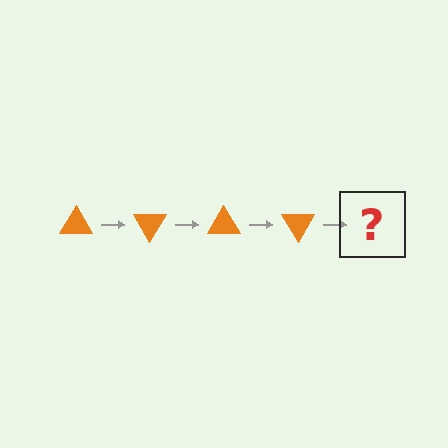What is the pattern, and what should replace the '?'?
The pattern is that the triangle rotates 60 degrees each step. The '?' should be an orange triangle rotated 240 degrees.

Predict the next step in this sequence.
The next step is an orange triangle rotated 240 degrees.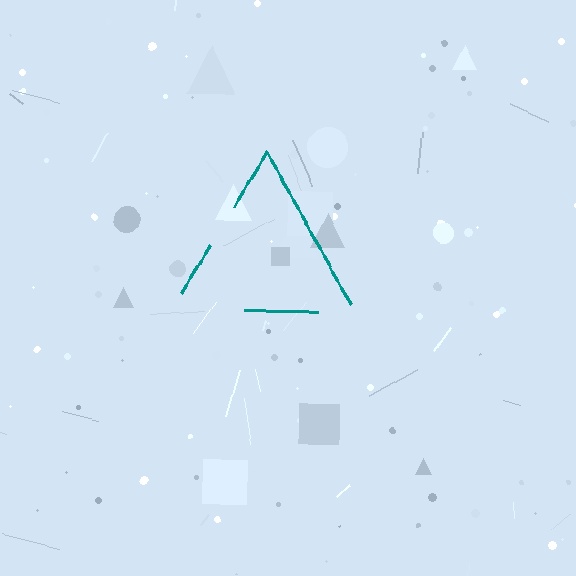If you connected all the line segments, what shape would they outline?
They would outline a triangle.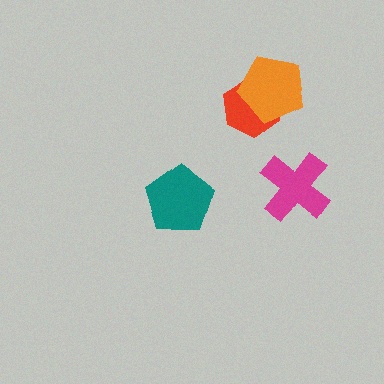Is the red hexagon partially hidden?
Yes, it is partially covered by another shape.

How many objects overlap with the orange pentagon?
1 object overlaps with the orange pentagon.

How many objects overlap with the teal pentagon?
0 objects overlap with the teal pentagon.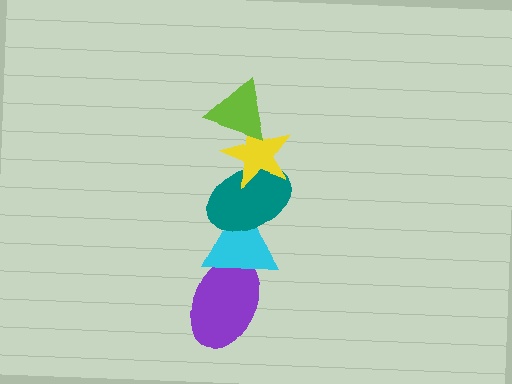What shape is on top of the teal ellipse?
The yellow star is on top of the teal ellipse.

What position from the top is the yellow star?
The yellow star is 2nd from the top.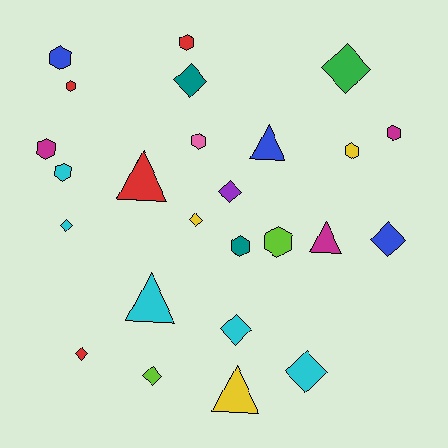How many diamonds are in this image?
There are 10 diamonds.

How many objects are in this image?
There are 25 objects.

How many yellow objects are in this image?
There are 3 yellow objects.